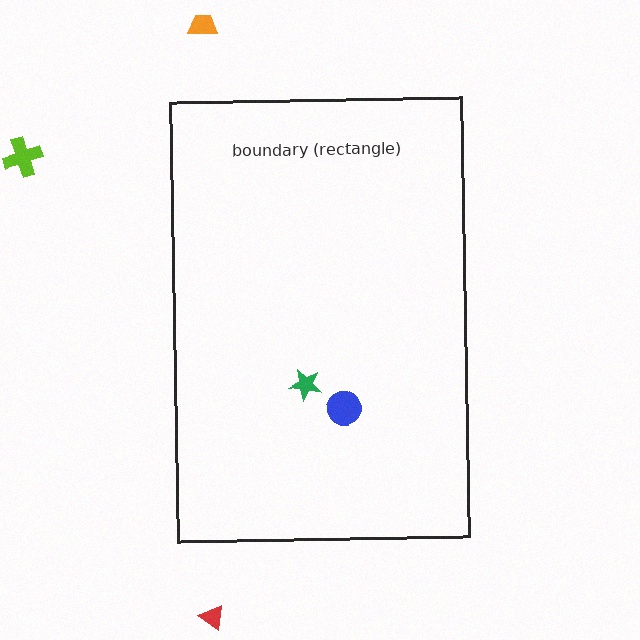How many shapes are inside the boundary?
2 inside, 3 outside.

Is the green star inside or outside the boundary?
Inside.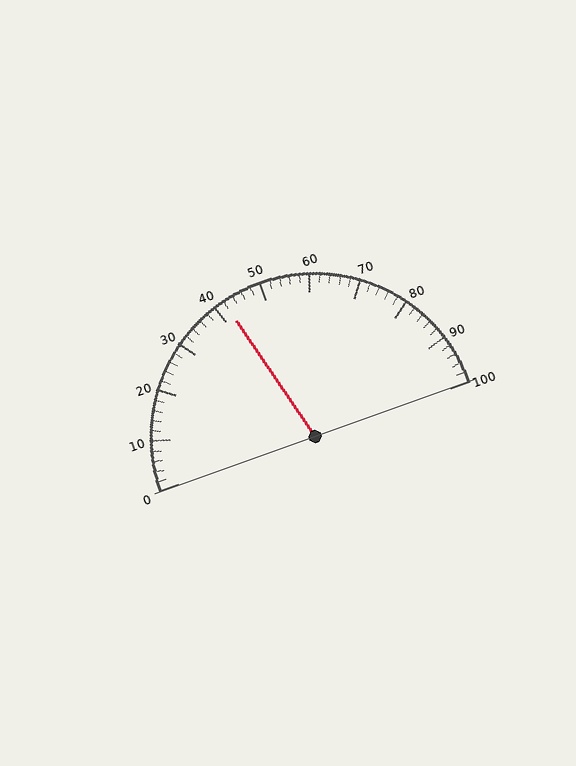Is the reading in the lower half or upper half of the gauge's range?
The reading is in the lower half of the range (0 to 100).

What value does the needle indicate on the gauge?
The needle indicates approximately 42.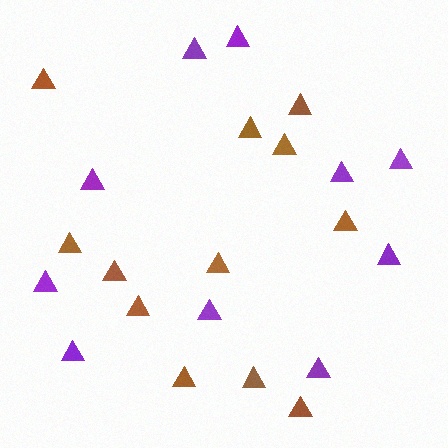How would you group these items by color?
There are 2 groups: one group of brown triangles (12) and one group of purple triangles (10).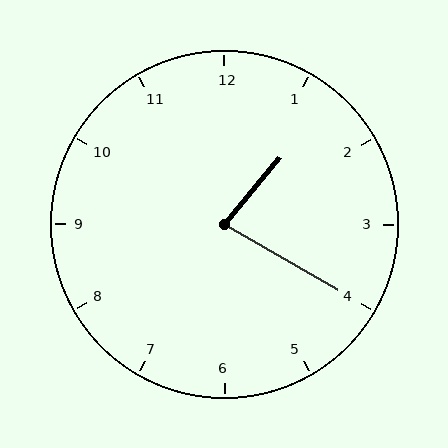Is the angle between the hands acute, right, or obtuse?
It is acute.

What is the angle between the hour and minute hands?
Approximately 80 degrees.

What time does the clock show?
1:20.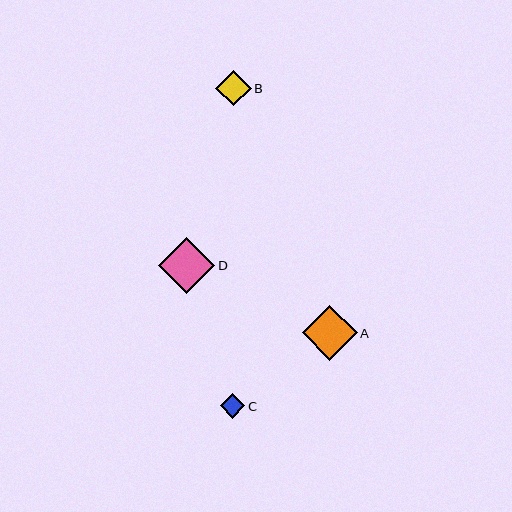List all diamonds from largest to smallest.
From largest to smallest: D, A, B, C.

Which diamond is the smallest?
Diamond C is the smallest with a size of approximately 24 pixels.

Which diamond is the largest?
Diamond D is the largest with a size of approximately 56 pixels.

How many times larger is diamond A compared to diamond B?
Diamond A is approximately 1.5 times the size of diamond B.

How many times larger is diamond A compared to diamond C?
Diamond A is approximately 2.2 times the size of diamond C.